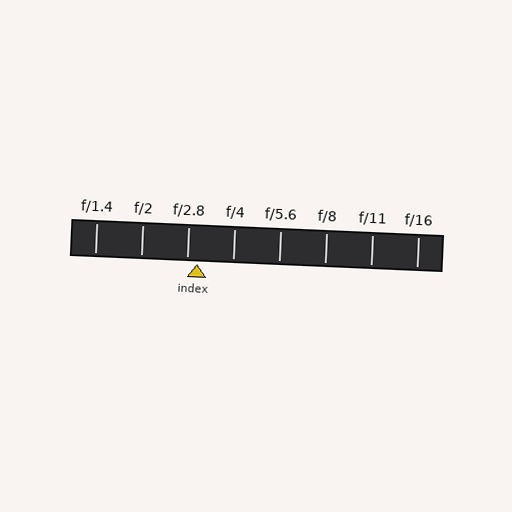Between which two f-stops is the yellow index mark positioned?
The index mark is between f/2.8 and f/4.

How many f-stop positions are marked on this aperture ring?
There are 8 f-stop positions marked.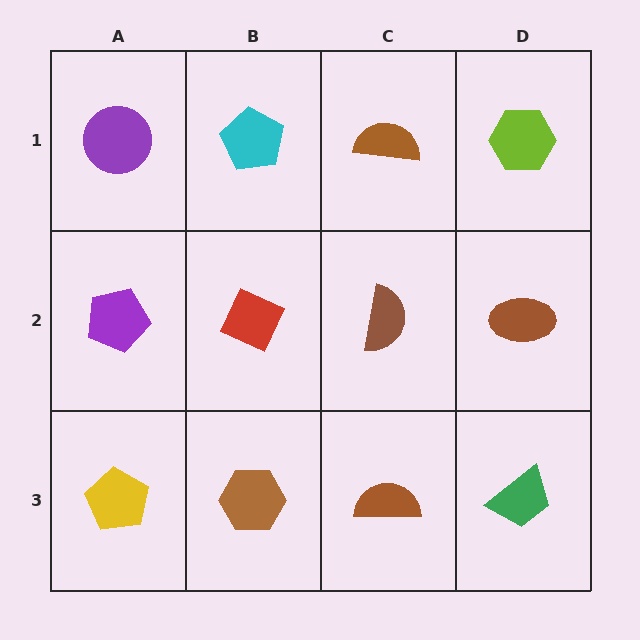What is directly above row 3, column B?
A red diamond.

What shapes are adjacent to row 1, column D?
A brown ellipse (row 2, column D), a brown semicircle (row 1, column C).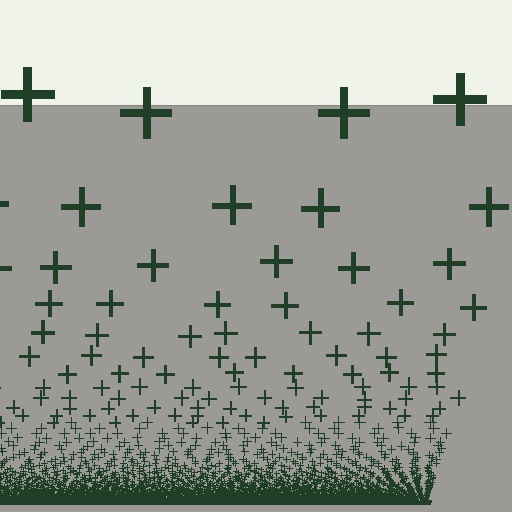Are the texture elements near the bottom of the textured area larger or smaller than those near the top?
Smaller. The gradient is inverted — elements near the bottom are smaller and denser.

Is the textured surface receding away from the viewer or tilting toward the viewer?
The surface appears to tilt toward the viewer. Texture elements get larger and sparser toward the top.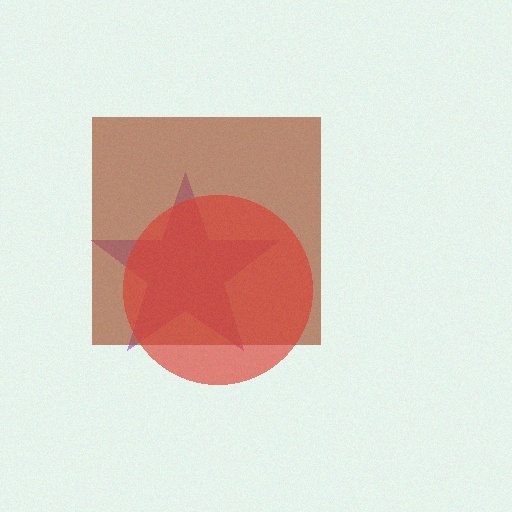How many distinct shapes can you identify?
There are 3 distinct shapes: a purple star, a brown square, a red circle.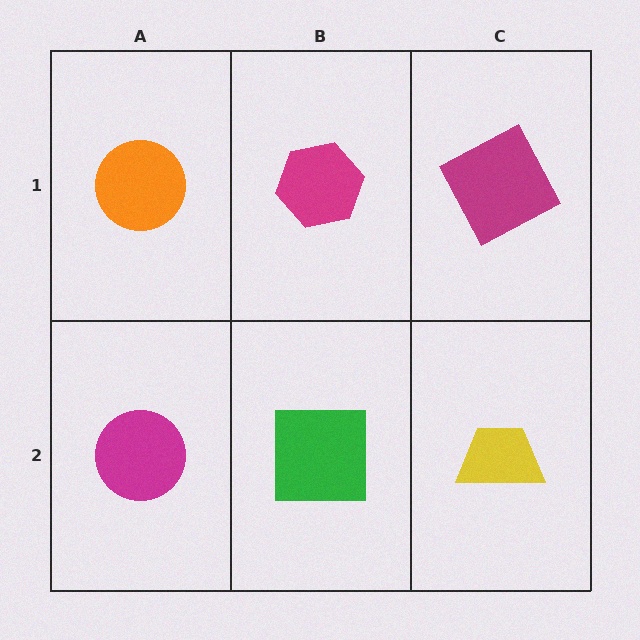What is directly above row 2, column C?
A magenta square.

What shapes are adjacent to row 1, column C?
A yellow trapezoid (row 2, column C), a magenta hexagon (row 1, column B).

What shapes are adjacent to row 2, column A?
An orange circle (row 1, column A), a green square (row 2, column B).